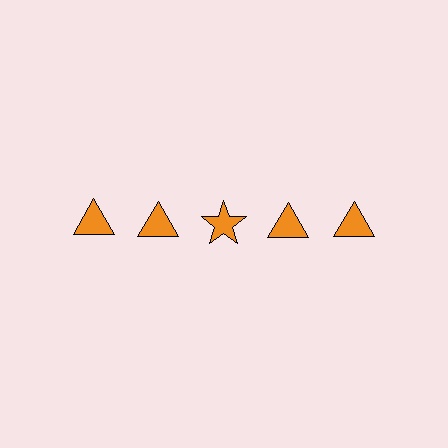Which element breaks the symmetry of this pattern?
The orange star in the top row, center column breaks the symmetry. All other shapes are orange triangles.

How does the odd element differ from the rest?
It has a different shape: star instead of triangle.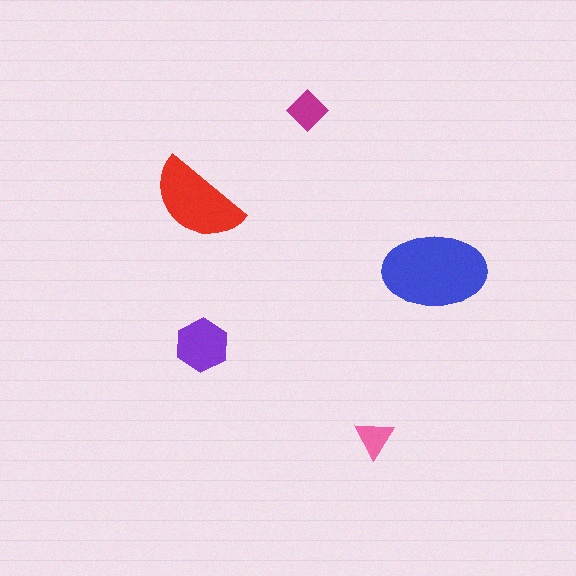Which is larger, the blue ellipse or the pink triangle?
The blue ellipse.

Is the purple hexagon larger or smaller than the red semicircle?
Smaller.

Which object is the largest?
The blue ellipse.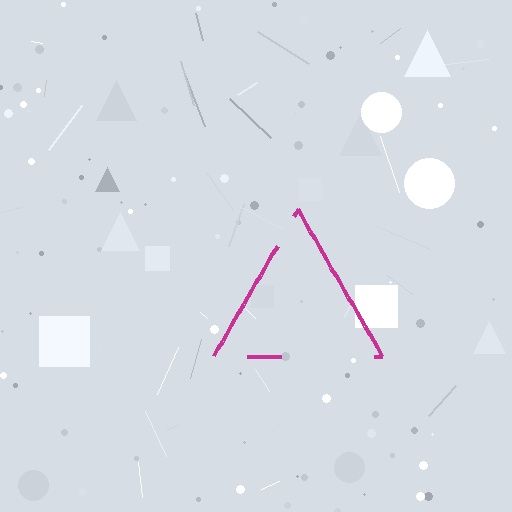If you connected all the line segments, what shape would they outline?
They would outline a triangle.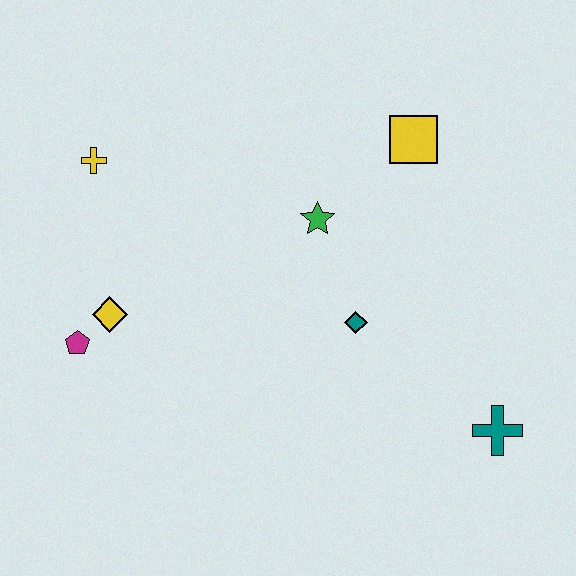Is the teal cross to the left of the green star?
No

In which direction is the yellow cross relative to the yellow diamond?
The yellow cross is above the yellow diamond.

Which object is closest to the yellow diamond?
The magenta pentagon is closest to the yellow diamond.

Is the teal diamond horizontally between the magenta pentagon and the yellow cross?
No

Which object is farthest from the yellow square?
The magenta pentagon is farthest from the yellow square.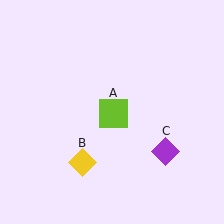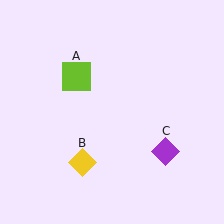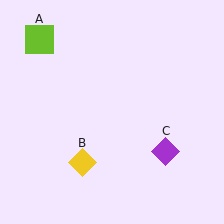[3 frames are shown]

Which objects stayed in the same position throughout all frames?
Yellow diamond (object B) and purple diamond (object C) remained stationary.